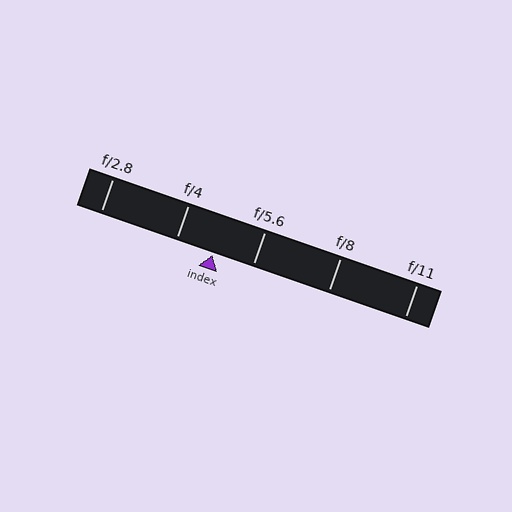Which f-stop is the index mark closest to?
The index mark is closest to f/4.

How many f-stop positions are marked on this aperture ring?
There are 5 f-stop positions marked.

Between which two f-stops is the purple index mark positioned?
The index mark is between f/4 and f/5.6.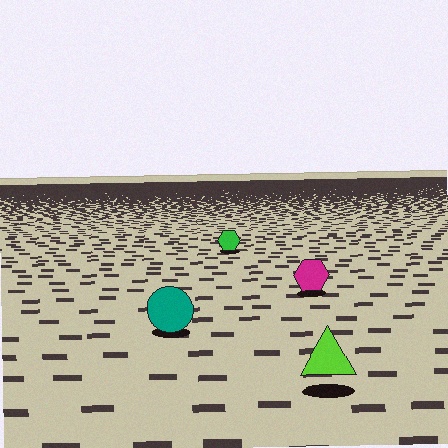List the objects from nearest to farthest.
From nearest to farthest: the lime triangle, the teal circle, the magenta hexagon, the green hexagon.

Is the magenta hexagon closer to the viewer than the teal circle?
No. The teal circle is closer — you can tell from the texture gradient: the ground texture is coarser near it.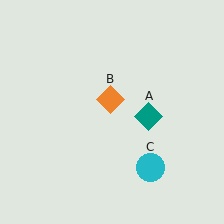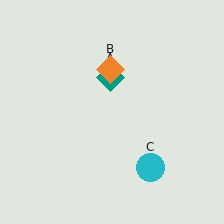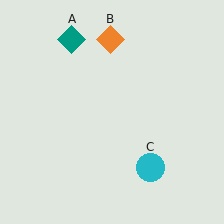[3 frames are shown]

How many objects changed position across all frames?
2 objects changed position: teal diamond (object A), orange diamond (object B).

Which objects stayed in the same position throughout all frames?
Cyan circle (object C) remained stationary.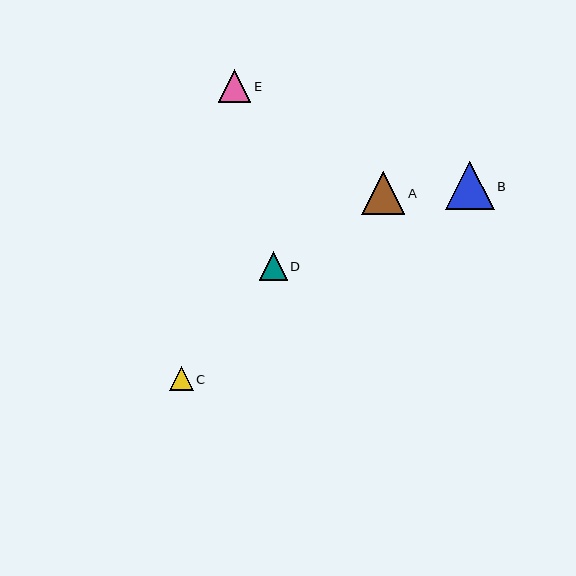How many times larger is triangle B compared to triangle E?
Triangle B is approximately 1.5 times the size of triangle E.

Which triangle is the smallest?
Triangle C is the smallest with a size of approximately 24 pixels.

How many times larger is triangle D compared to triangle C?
Triangle D is approximately 1.2 times the size of triangle C.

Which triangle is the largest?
Triangle B is the largest with a size of approximately 48 pixels.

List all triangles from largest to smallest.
From largest to smallest: B, A, E, D, C.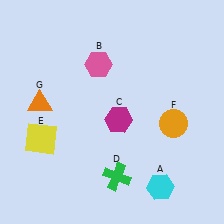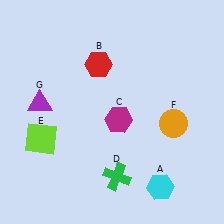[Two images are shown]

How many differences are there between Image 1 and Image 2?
There are 3 differences between the two images.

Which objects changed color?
B changed from pink to red. E changed from yellow to lime. G changed from orange to purple.